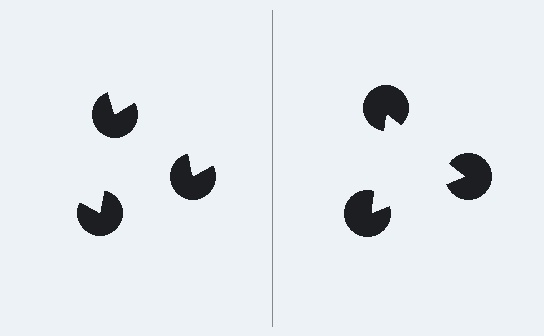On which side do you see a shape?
An illusory triangle appears on the right side. On the left side the wedge cuts are rotated, so no coherent shape forms.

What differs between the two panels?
The pac-man discs are positioned identically on both sides; only the wedge orientations differ. On the right they align to a triangle; on the left they are misaligned.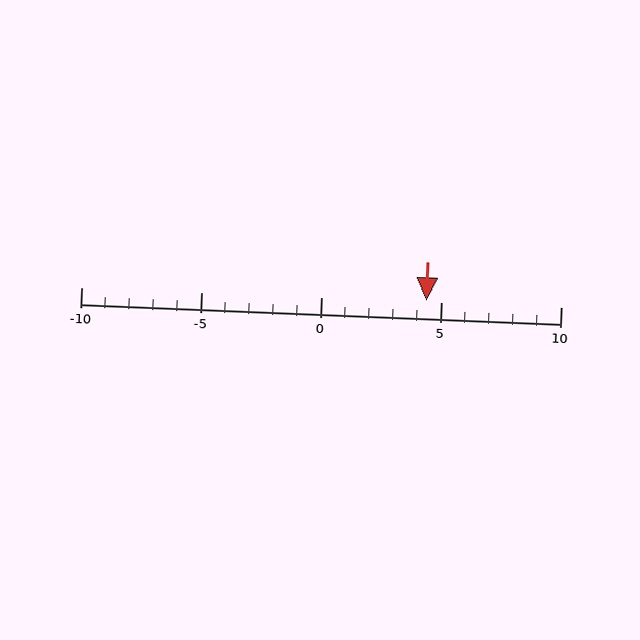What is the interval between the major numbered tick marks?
The major tick marks are spaced 5 units apart.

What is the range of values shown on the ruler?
The ruler shows values from -10 to 10.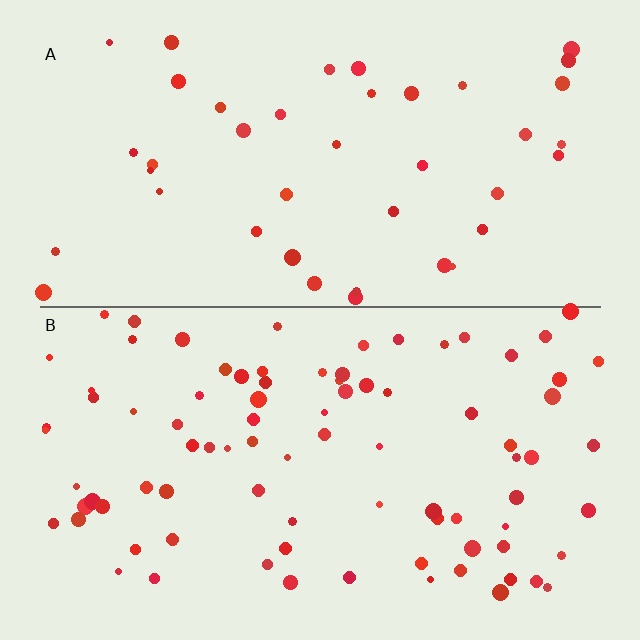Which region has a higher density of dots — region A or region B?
B (the bottom).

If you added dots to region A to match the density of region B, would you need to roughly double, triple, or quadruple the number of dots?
Approximately double.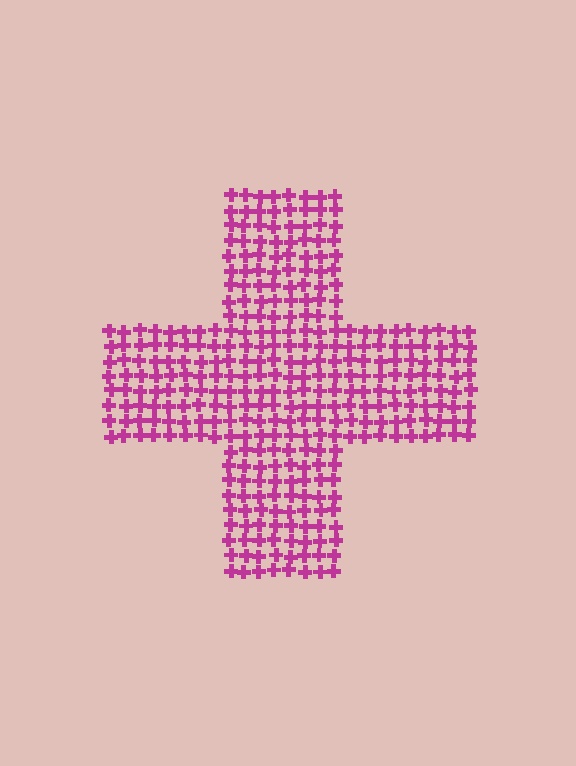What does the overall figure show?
The overall figure shows a cross.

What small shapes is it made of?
It is made of small crosses.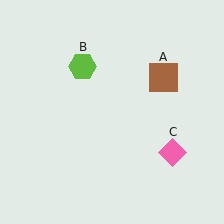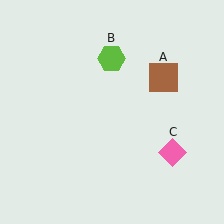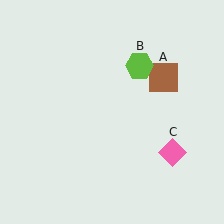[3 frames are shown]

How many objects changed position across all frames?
1 object changed position: lime hexagon (object B).